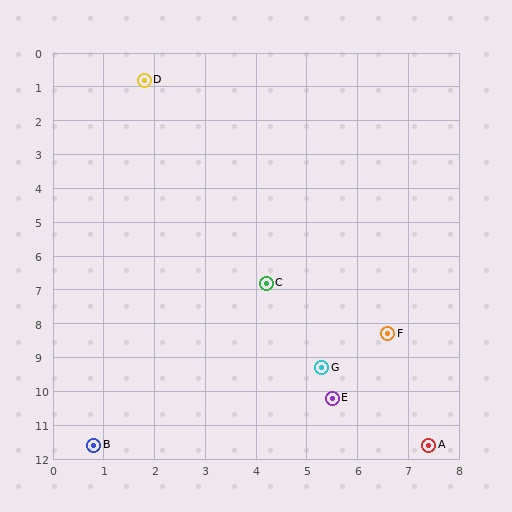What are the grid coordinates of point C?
Point C is at approximately (4.2, 6.8).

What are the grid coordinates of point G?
Point G is at approximately (5.3, 9.3).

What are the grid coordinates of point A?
Point A is at approximately (7.4, 11.6).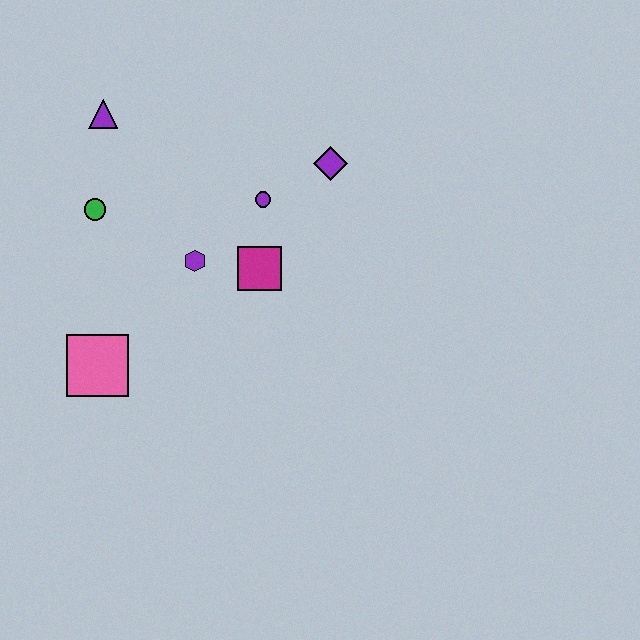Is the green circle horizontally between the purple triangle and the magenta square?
No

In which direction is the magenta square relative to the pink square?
The magenta square is to the right of the pink square.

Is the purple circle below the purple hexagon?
No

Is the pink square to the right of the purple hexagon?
No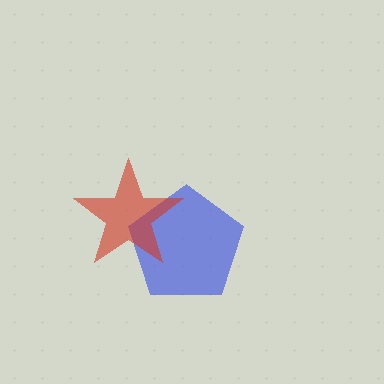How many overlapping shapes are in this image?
There are 2 overlapping shapes in the image.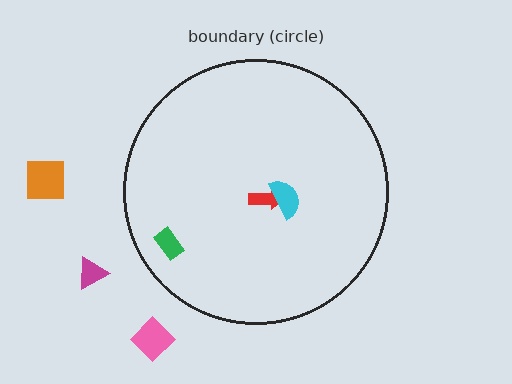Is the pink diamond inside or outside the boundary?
Outside.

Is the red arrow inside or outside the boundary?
Inside.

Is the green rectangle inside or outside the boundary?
Inside.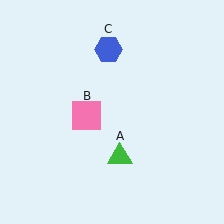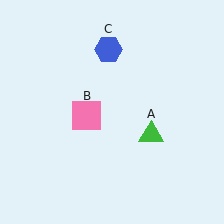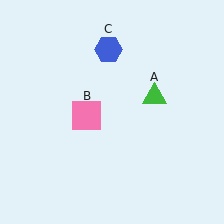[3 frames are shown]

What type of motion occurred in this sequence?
The green triangle (object A) rotated counterclockwise around the center of the scene.